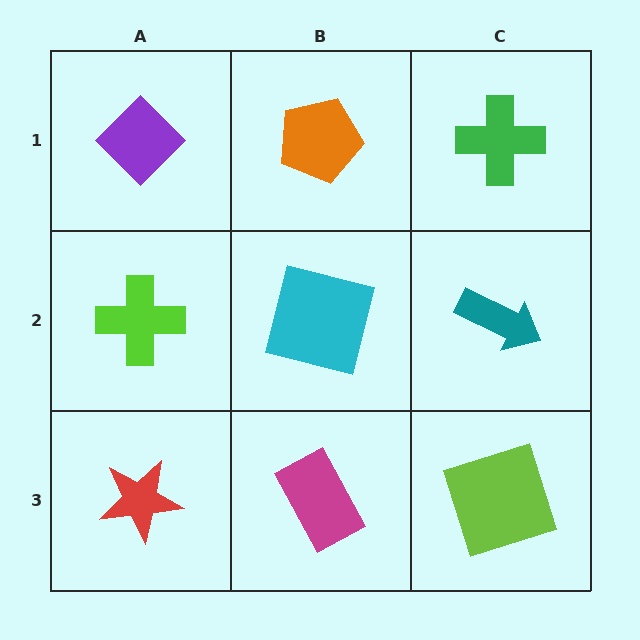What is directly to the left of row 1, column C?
An orange pentagon.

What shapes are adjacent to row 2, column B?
An orange pentagon (row 1, column B), a magenta rectangle (row 3, column B), a lime cross (row 2, column A), a teal arrow (row 2, column C).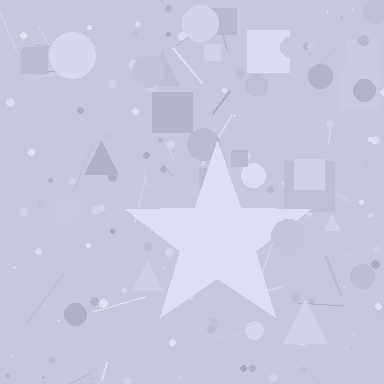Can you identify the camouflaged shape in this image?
The camouflaged shape is a star.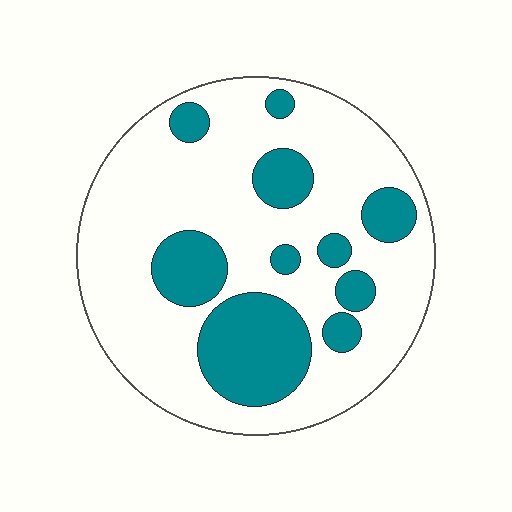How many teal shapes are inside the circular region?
10.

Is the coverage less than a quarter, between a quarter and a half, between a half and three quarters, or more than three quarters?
Between a quarter and a half.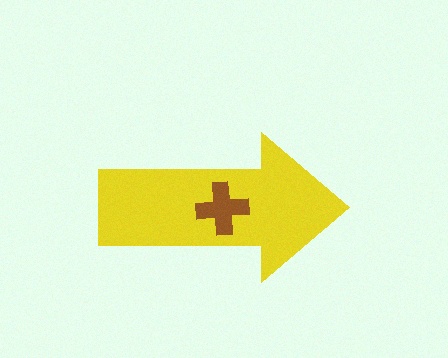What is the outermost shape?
The yellow arrow.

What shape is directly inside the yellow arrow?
The brown cross.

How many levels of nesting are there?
2.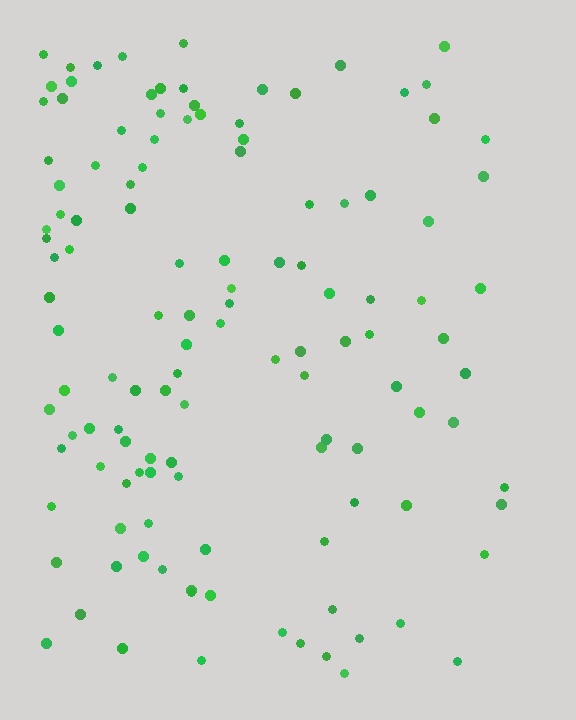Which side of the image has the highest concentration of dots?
The left.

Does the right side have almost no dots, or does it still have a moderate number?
Still a moderate number, just noticeably fewer than the left.